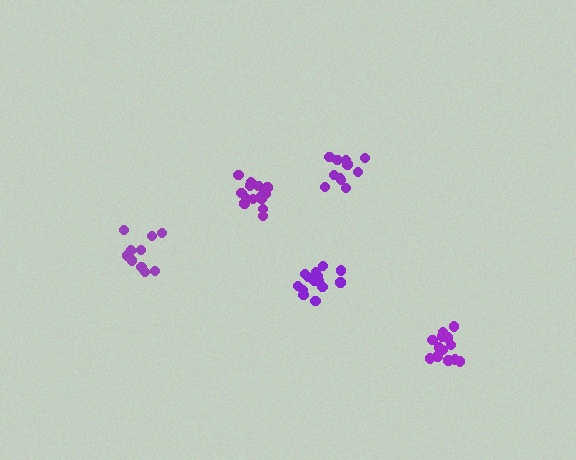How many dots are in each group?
Group 1: 10 dots, Group 2: 13 dots, Group 3: 15 dots, Group 4: 14 dots, Group 5: 11 dots (63 total).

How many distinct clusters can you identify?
There are 5 distinct clusters.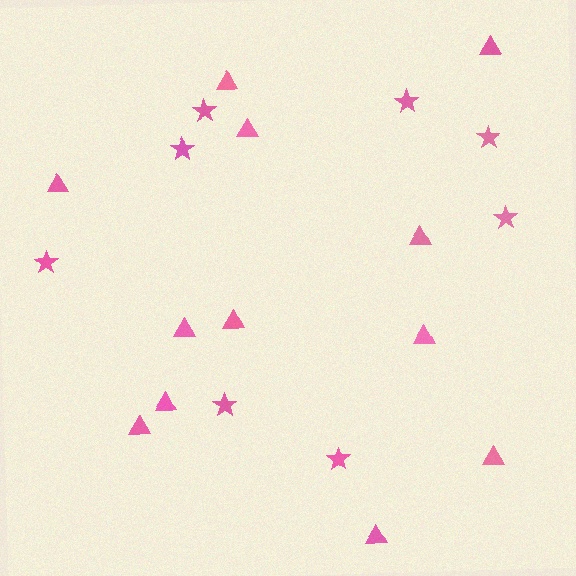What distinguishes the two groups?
There are 2 groups: one group of stars (8) and one group of triangles (12).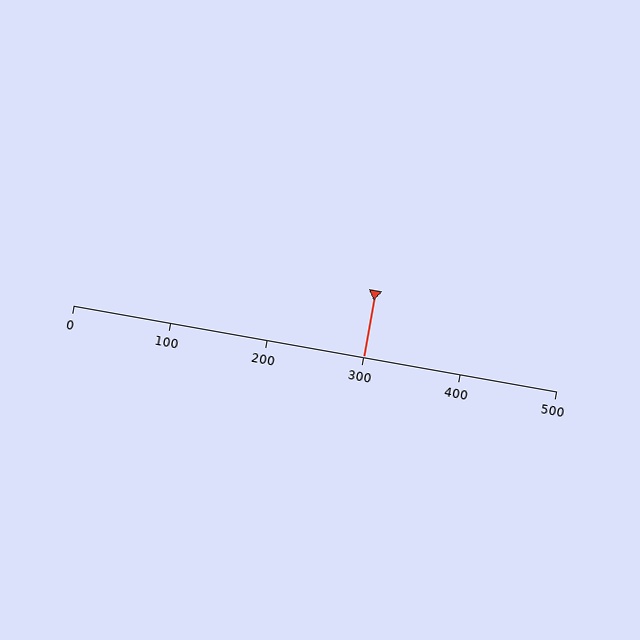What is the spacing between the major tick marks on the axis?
The major ticks are spaced 100 apart.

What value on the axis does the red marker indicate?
The marker indicates approximately 300.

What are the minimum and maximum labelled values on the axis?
The axis runs from 0 to 500.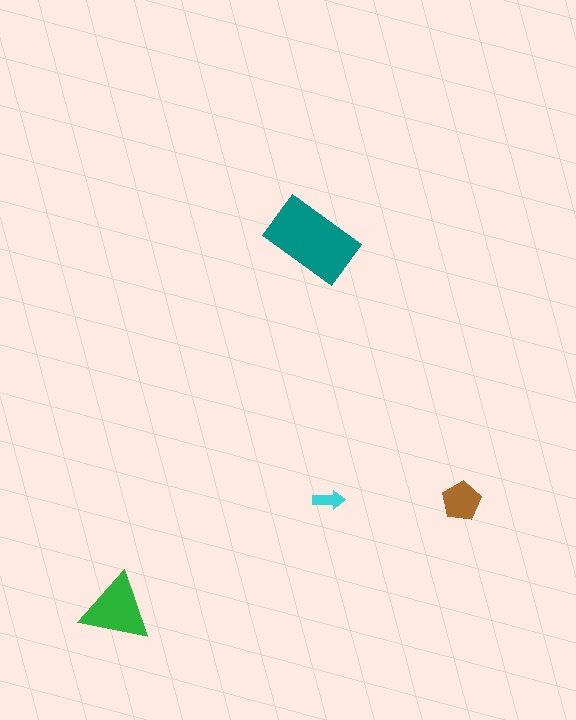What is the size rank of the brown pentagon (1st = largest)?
3rd.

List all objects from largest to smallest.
The teal rectangle, the green triangle, the brown pentagon, the cyan arrow.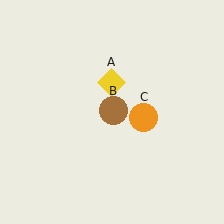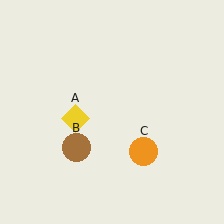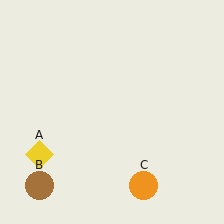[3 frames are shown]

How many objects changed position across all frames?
3 objects changed position: yellow diamond (object A), brown circle (object B), orange circle (object C).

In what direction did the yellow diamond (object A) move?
The yellow diamond (object A) moved down and to the left.